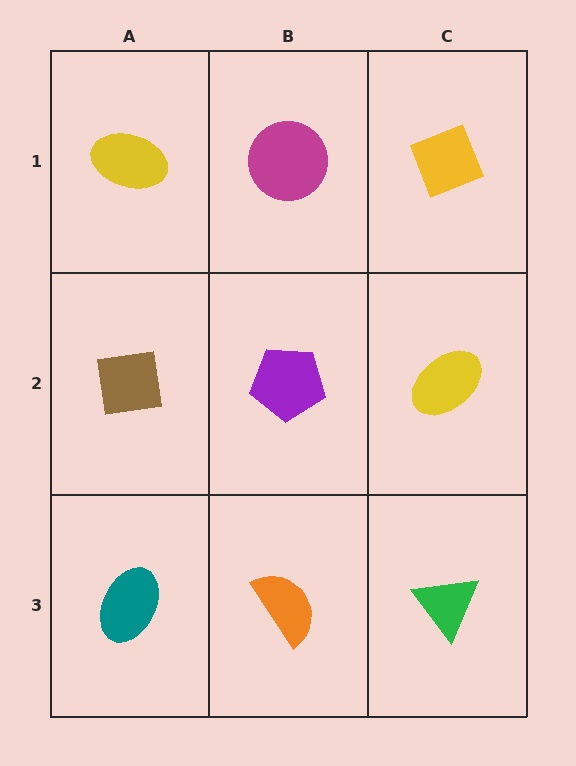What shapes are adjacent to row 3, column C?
A yellow ellipse (row 2, column C), an orange semicircle (row 3, column B).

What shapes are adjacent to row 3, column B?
A purple pentagon (row 2, column B), a teal ellipse (row 3, column A), a green triangle (row 3, column C).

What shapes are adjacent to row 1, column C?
A yellow ellipse (row 2, column C), a magenta circle (row 1, column B).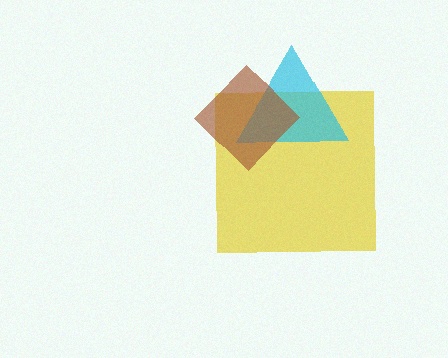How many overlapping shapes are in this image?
There are 3 overlapping shapes in the image.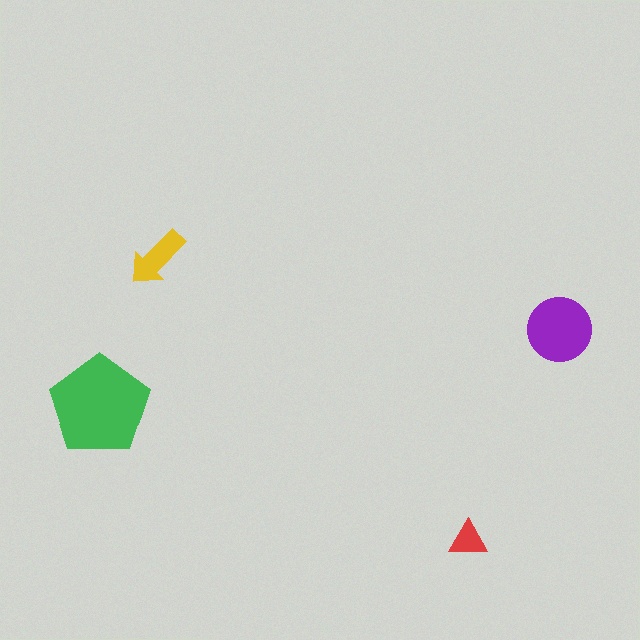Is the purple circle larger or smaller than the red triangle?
Larger.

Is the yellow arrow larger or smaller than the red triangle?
Larger.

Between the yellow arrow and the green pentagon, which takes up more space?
The green pentagon.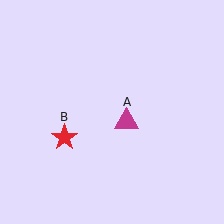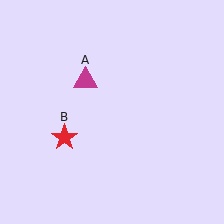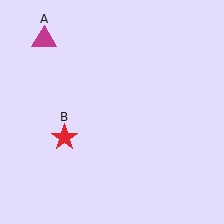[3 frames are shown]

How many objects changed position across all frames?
1 object changed position: magenta triangle (object A).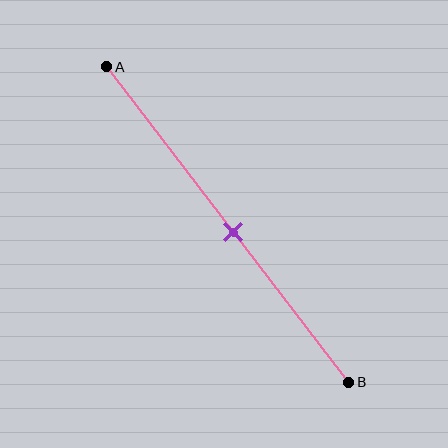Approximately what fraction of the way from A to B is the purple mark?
The purple mark is approximately 50% of the way from A to B.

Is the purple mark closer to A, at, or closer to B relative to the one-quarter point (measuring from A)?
The purple mark is closer to point B than the one-quarter point of segment AB.